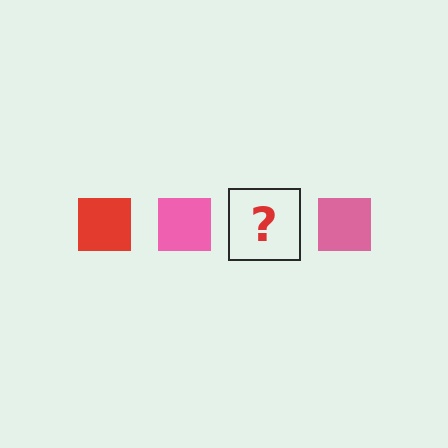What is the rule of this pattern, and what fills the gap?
The rule is that the pattern cycles through red, pink squares. The gap should be filled with a red square.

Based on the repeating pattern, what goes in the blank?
The blank should be a red square.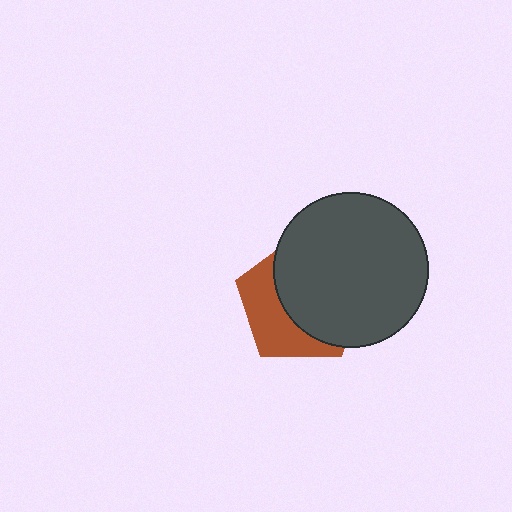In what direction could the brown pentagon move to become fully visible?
The brown pentagon could move left. That would shift it out from behind the dark gray circle entirely.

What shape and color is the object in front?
The object in front is a dark gray circle.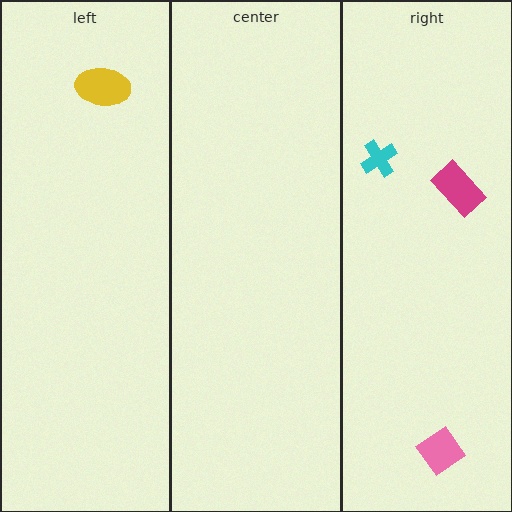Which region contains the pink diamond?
The right region.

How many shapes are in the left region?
1.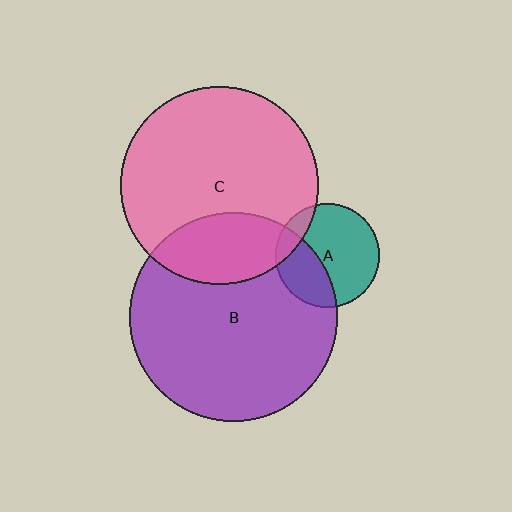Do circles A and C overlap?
Yes.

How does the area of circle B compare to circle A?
Approximately 4.1 times.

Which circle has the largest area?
Circle B (purple).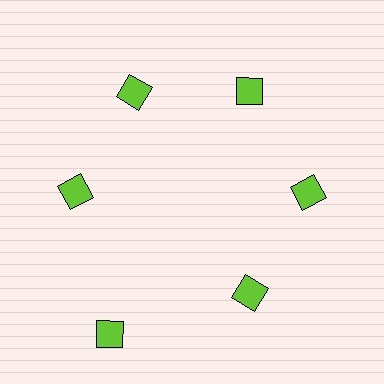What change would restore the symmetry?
The symmetry would be restored by moving it inward, back onto the ring so that all 6 diamonds sit at equal angles and equal distance from the center.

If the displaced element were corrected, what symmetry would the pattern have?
It would have 6-fold rotational symmetry — the pattern would map onto itself every 60 degrees.